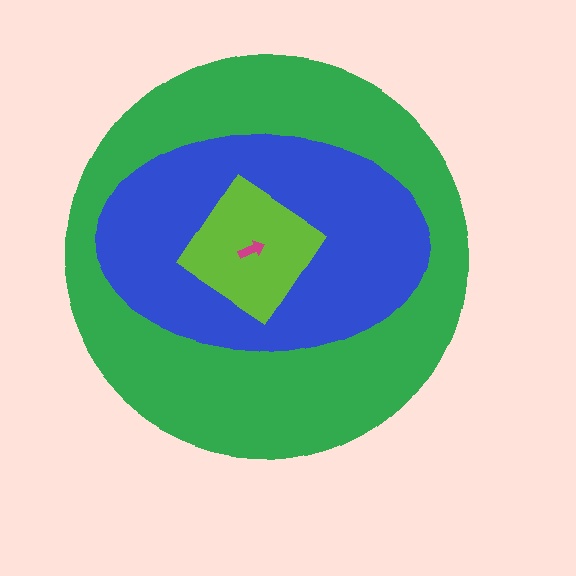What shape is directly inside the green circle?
The blue ellipse.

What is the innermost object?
The magenta arrow.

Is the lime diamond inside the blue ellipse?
Yes.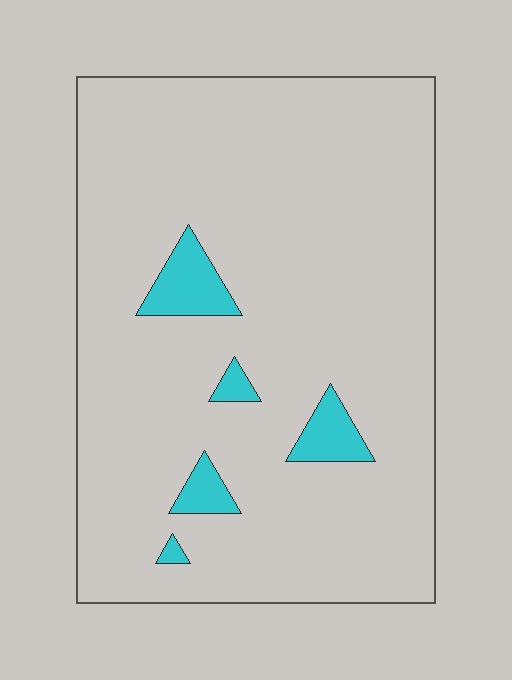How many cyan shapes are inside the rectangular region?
5.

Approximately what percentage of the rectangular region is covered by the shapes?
Approximately 5%.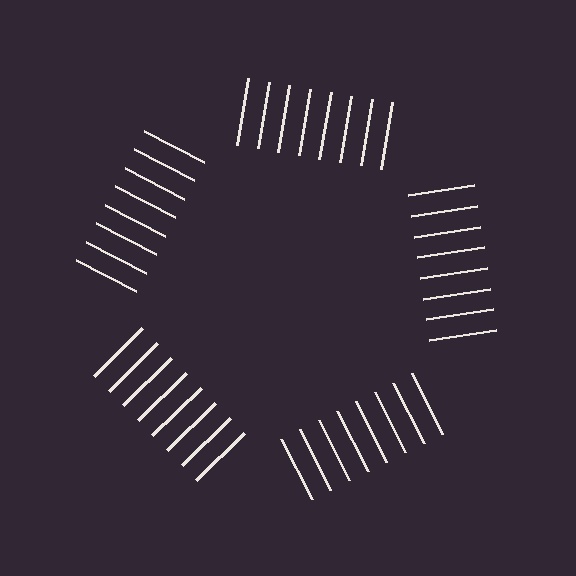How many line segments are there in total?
40 — 8 along each of the 5 edges.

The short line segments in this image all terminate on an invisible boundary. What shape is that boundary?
An illusory pentagon — the line segments terminate on its edges but no continuous stroke is drawn.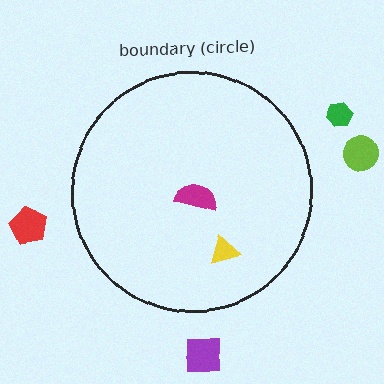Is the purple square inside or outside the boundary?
Outside.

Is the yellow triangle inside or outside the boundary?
Inside.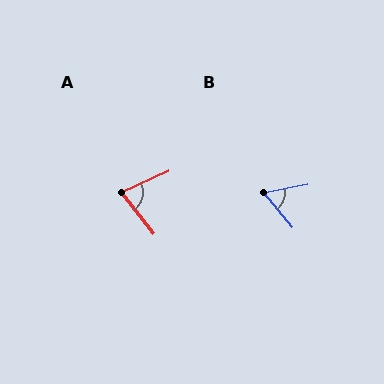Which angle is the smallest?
B, at approximately 61 degrees.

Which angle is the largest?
A, at approximately 76 degrees.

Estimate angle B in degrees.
Approximately 61 degrees.